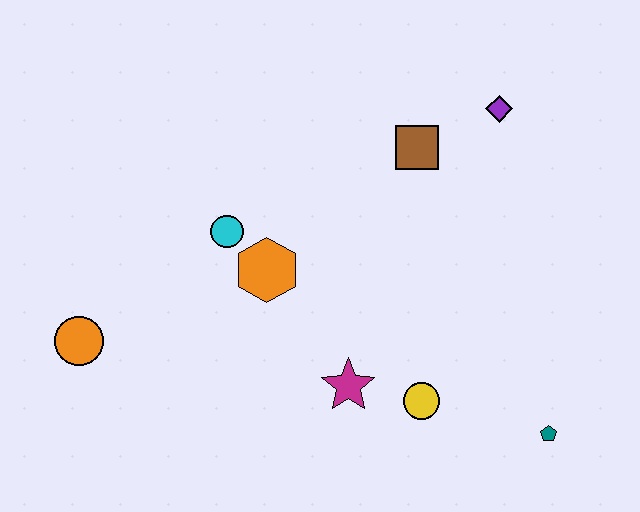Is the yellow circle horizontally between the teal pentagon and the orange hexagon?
Yes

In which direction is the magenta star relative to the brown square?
The magenta star is below the brown square.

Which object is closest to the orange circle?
The cyan circle is closest to the orange circle.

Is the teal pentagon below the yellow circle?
Yes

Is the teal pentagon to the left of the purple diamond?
No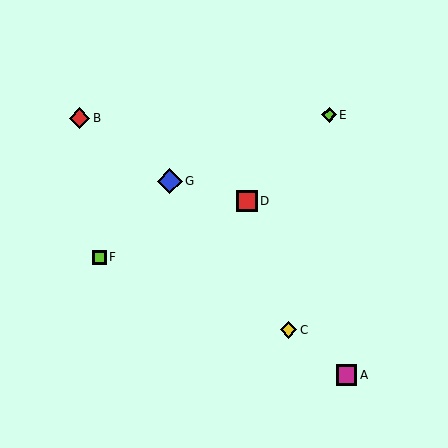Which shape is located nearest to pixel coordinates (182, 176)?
The blue diamond (labeled G) at (170, 181) is nearest to that location.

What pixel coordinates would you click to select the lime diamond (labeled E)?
Click at (329, 115) to select the lime diamond E.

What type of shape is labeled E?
Shape E is a lime diamond.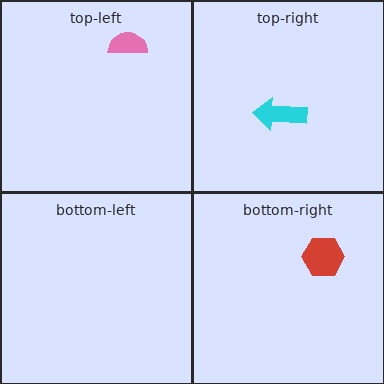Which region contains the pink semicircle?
The top-left region.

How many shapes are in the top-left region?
1.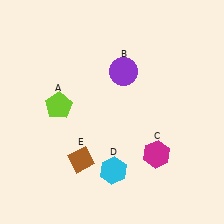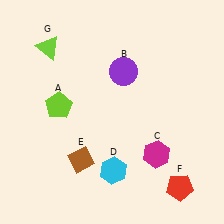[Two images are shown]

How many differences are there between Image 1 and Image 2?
There are 2 differences between the two images.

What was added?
A red pentagon (F), a lime triangle (G) were added in Image 2.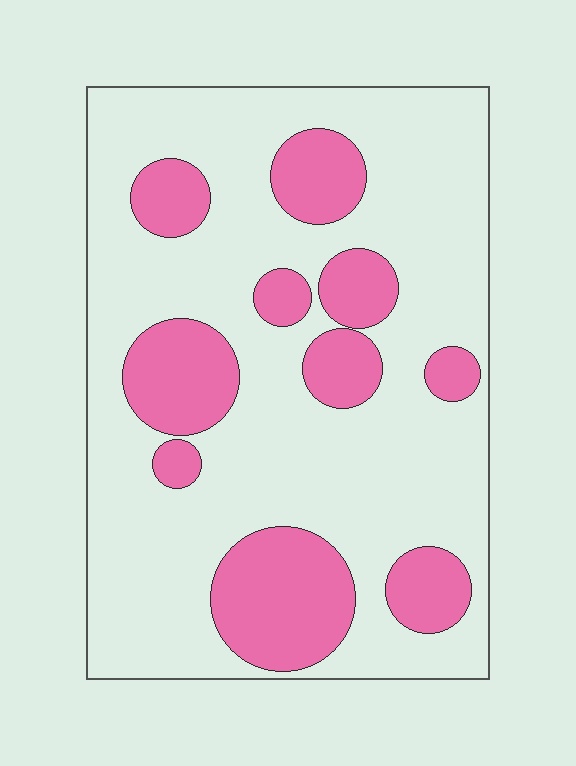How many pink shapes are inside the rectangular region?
10.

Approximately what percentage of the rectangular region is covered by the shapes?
Approximately 25%.